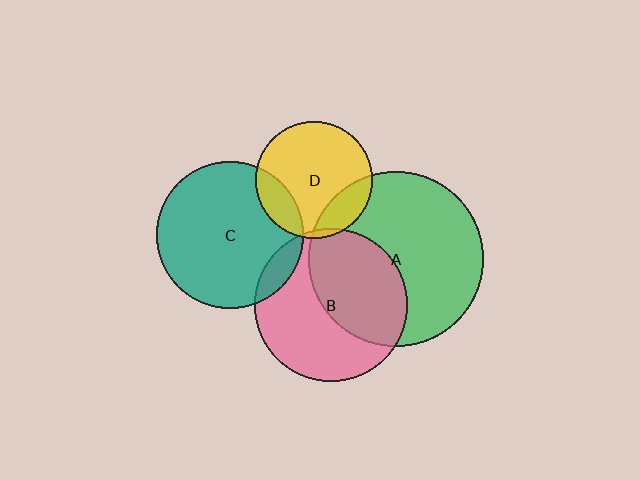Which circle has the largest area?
Circle A (green).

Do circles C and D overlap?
Yes.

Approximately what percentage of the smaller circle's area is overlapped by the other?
Approximately 20%.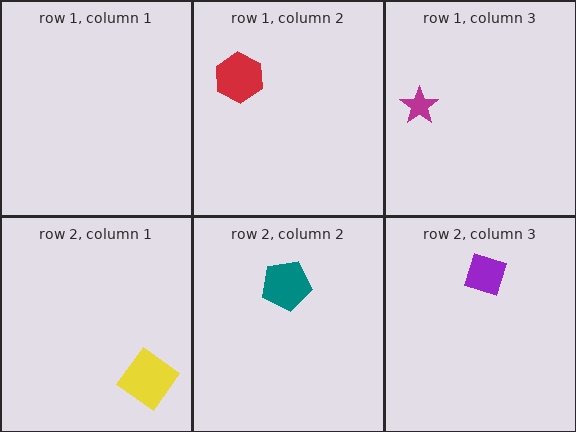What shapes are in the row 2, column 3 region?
The purple diamond.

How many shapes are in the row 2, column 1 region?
1.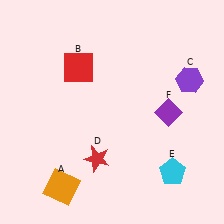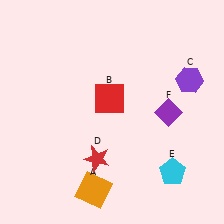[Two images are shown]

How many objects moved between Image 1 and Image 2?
2 objects moved between the two images.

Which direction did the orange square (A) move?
The orange square (A) moved right.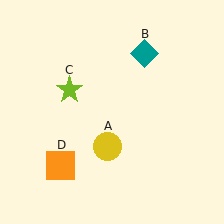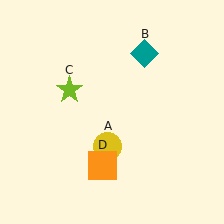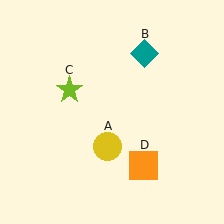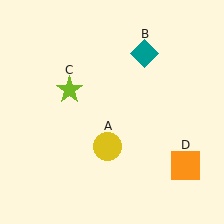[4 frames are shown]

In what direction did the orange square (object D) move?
The orange square (object D) moved right.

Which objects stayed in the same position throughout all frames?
Yellow circle (object A) and teal diamond (object B) and lime star (object C) remained stationary.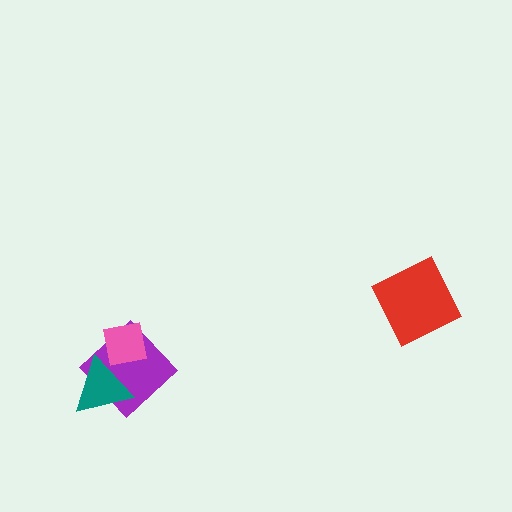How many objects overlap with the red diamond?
0 objects overlap with the red diamond.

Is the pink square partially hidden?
No, no other shape covers it.